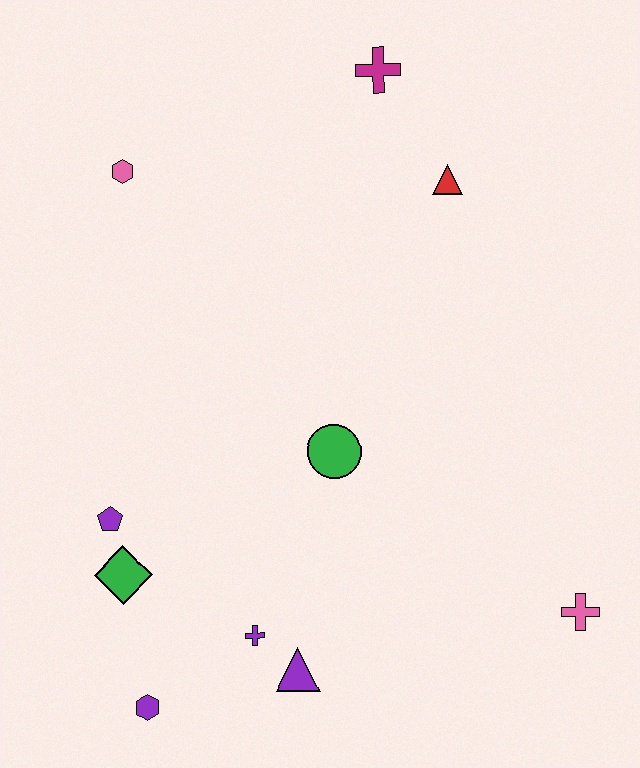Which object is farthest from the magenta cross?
The purple hexagon is farthest from the magenta cross.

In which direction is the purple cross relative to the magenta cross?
The purple cross is below the magenta cross.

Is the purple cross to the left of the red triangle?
Yes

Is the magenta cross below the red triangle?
No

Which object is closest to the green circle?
The purple cross is closest to the green circle.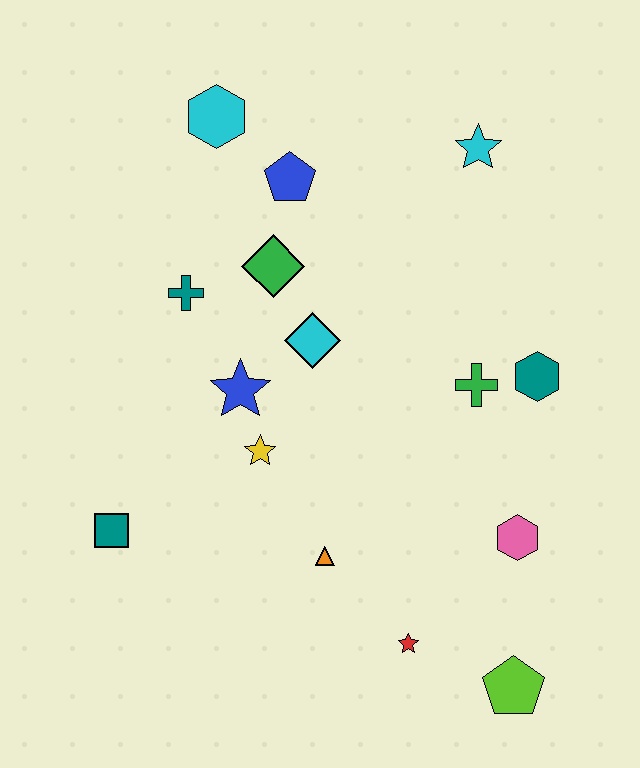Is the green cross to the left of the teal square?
No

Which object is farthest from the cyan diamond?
The lime pentagon is farthest from the cyan diamond.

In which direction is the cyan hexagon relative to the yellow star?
The cyan hexagon is above the yellow star.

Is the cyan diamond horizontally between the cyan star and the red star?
No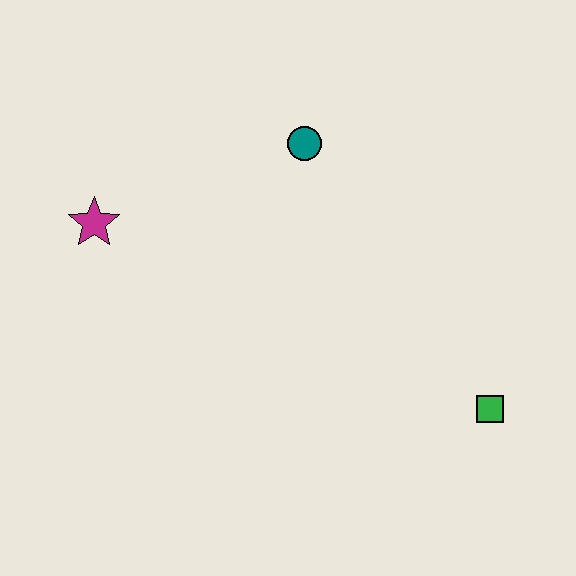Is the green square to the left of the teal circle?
No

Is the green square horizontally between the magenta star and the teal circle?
No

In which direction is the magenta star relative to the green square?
The magenta star is to the left of the green square.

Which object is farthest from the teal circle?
The green square is farthest from the teal circle.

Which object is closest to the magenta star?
The teal circle is closest to the magenta star.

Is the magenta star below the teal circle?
Yes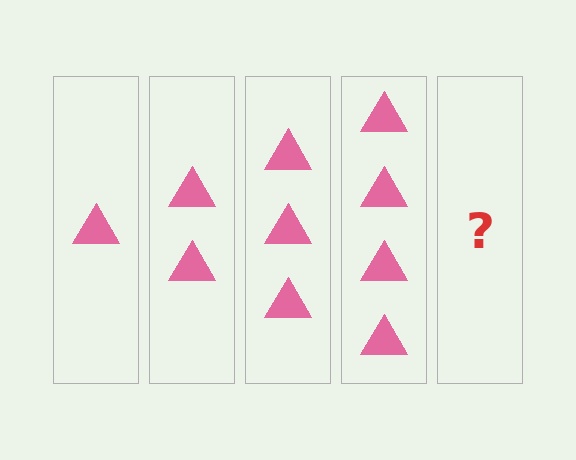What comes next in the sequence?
The next element should be 5 triangles.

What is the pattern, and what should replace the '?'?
The pattern is that each step adds one more triangle. The '?' should be 5 triangles.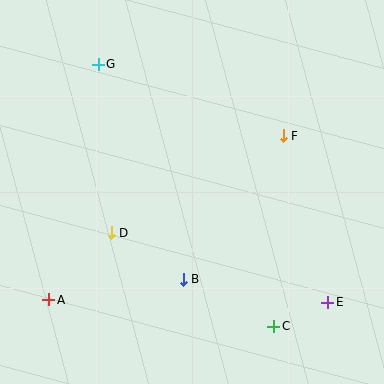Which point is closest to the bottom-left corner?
Point A is closest to the bottom-left corner.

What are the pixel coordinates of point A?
Point A is at (49, 300).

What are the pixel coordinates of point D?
Point D is at (111, 233).